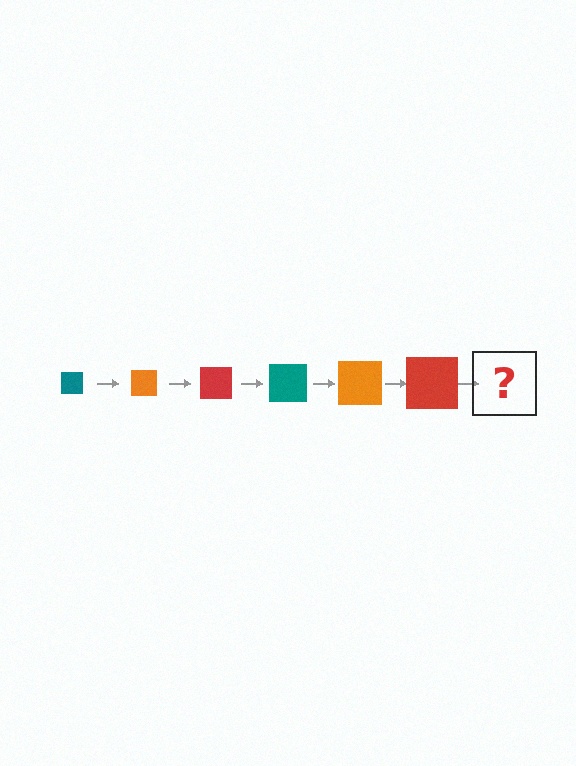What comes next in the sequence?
The next element should be a teal square, larger than the previous one.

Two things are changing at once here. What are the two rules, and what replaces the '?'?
The two rules are that the square grows larger each step and the color cycles through teal, orange, and red. The '?' should be a teal square, larger than the previous one.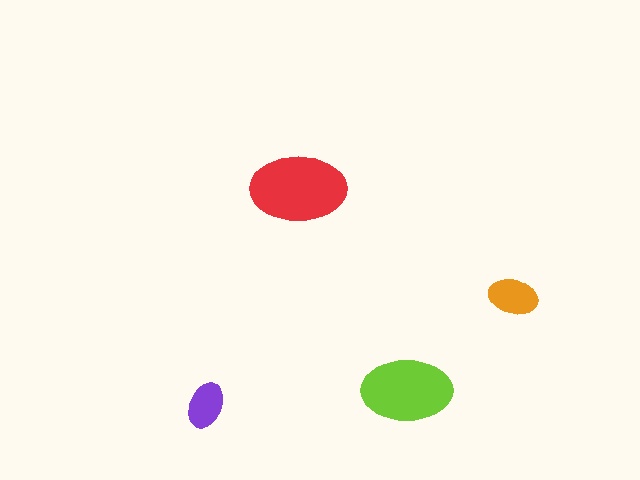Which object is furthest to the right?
The orange ellipse is rightmost.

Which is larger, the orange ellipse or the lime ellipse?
The lime one.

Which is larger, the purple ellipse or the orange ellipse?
The orange one.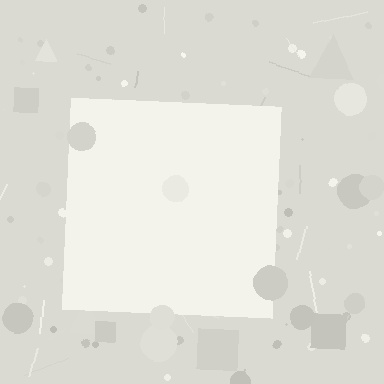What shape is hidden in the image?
A square is hidden in the image.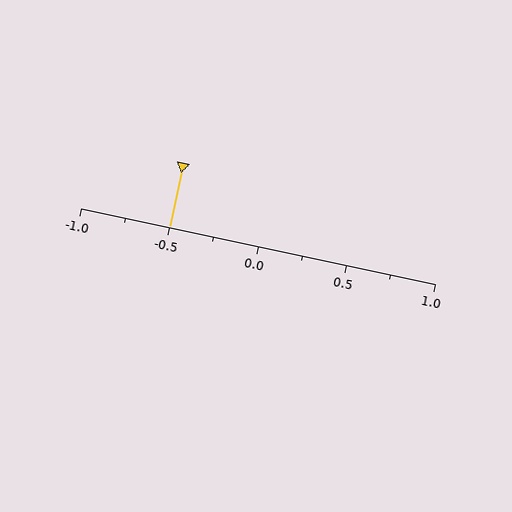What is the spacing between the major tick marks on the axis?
The major ticks are spaced 0.5 apart.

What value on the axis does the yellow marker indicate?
The marker indicates approximately -0.5.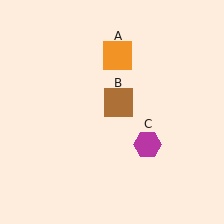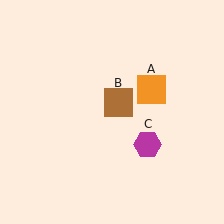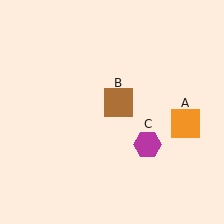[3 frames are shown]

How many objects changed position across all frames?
1 object changed position: orange square (object A).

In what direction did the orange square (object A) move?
The orange square (object A) moved down and to the right.